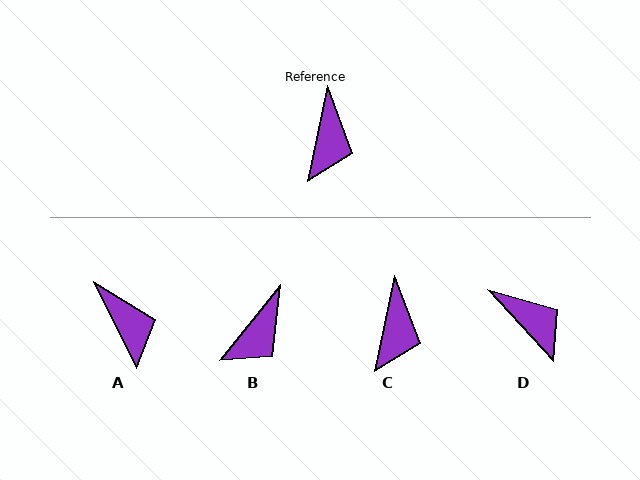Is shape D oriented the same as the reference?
No, it is off by about 54 degrees.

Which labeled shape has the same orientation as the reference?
C.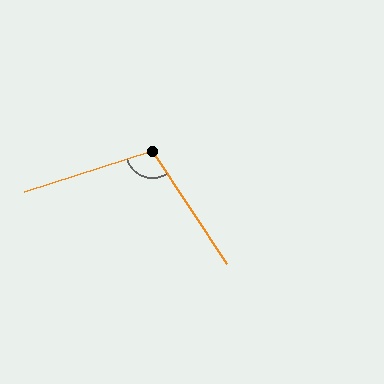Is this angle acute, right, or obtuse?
It is obtuse.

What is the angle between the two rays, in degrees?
Approximately 106 degrees.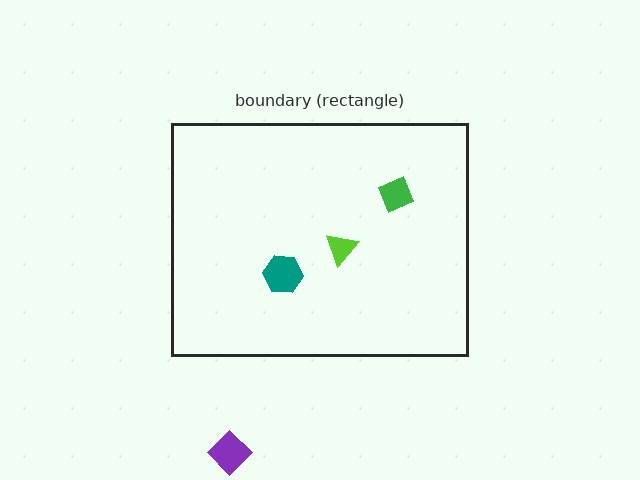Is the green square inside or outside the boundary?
Inside.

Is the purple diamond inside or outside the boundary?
Outside.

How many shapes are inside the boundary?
3 inside, 1 outside.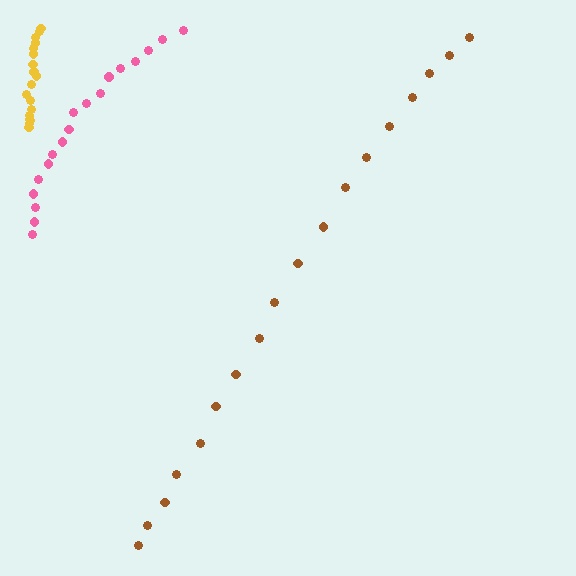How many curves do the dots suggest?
There are 3 distinct paths.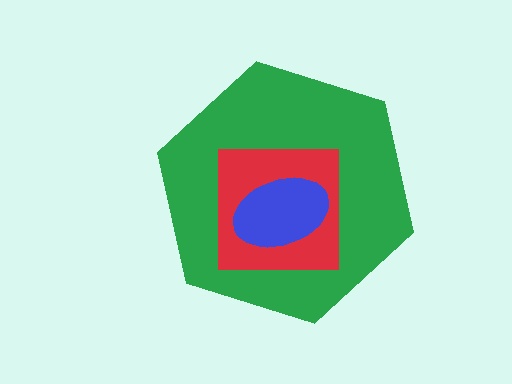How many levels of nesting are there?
3.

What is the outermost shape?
The green hexagon.